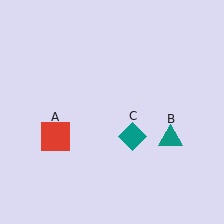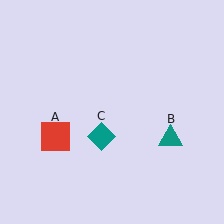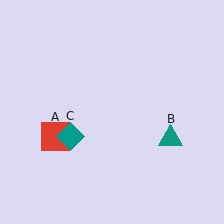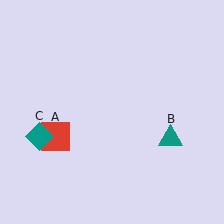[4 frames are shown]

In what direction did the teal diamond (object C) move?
The teal diamond (object C) moved left.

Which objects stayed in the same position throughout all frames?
Red square (object A) and teal triangle (object B) remained stationary.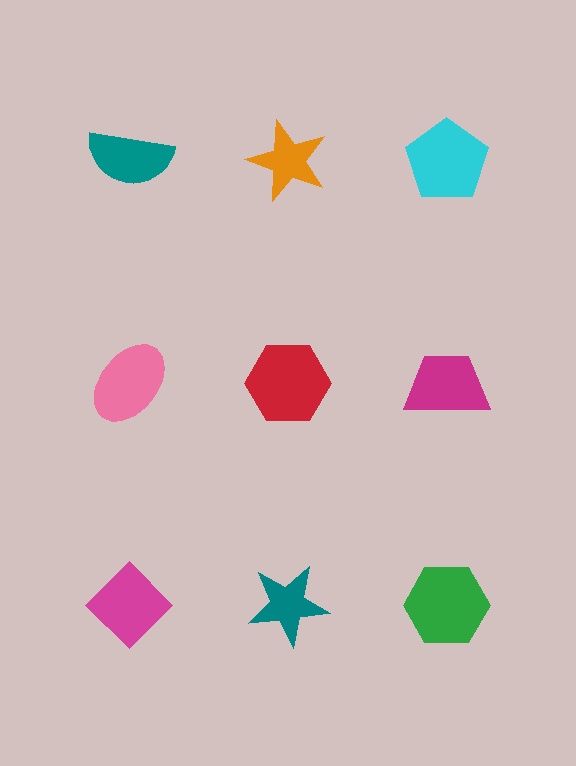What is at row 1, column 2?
An orange star.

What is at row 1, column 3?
A cyan pentagon.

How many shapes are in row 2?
3 shapes.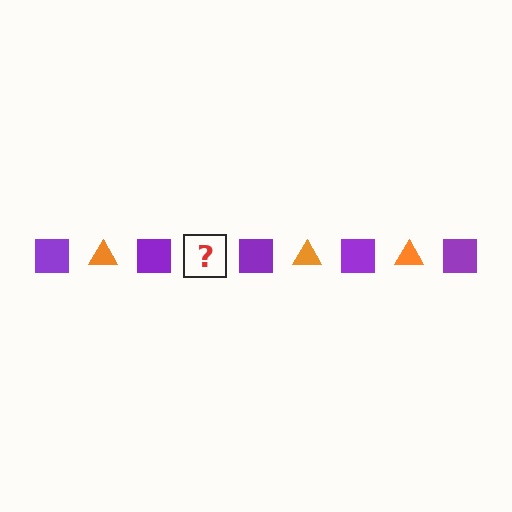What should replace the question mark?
The question mark should be replaced with an orange triangle.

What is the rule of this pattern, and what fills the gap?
The rule is that the pattern alternates between purple square and orange triangle. The gap should be filled with an orange triangle.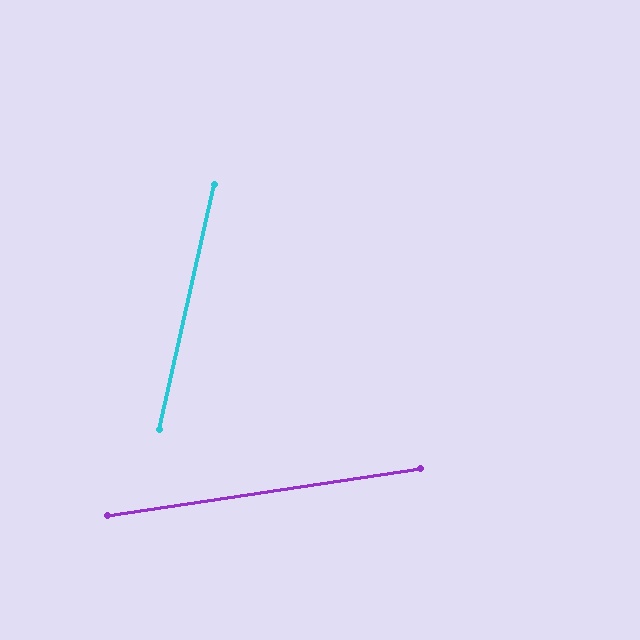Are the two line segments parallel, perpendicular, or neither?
Neither parallel nor perpendicular — they differ by about 69°.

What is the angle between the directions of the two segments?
Approximately 69 degrees.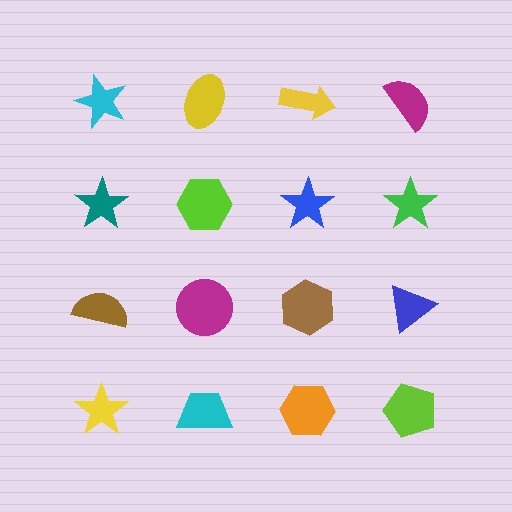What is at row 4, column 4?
A lime pentagon.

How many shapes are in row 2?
4 shapes.